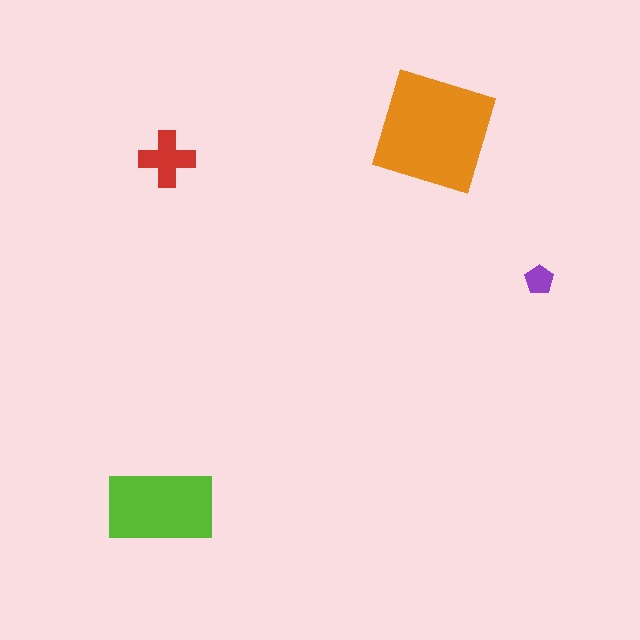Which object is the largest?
The orange square.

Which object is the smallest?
The purple pentagon.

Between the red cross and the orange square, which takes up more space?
The orange square.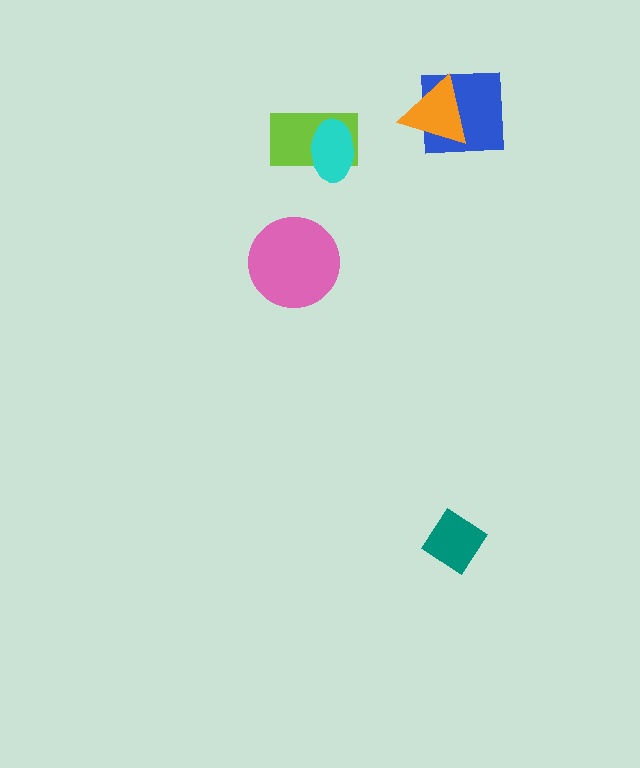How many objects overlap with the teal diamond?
0 objects overlap with the teal diamond.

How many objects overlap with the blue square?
1 object overlaps with the blue square.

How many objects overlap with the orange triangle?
1 object overlaps with the orange triangle.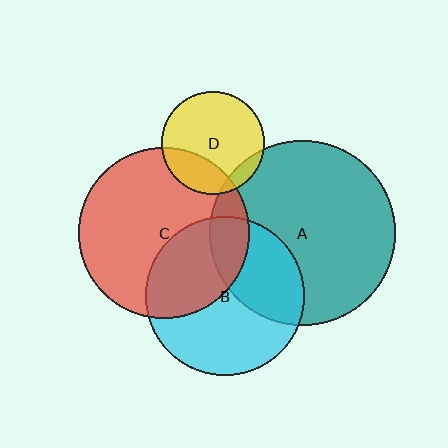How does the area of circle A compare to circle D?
Approximately 3.2 times.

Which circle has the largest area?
Circle A (teal).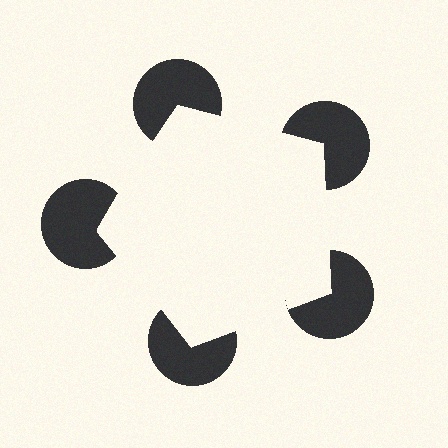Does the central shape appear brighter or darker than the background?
It typically appears slightly brighter than the background, even though no actual brightness change is drawn.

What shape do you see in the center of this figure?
An illusory pentagon — its edges are inferred from the aligned wedge cuts in the pac-man discs, not physically drawn.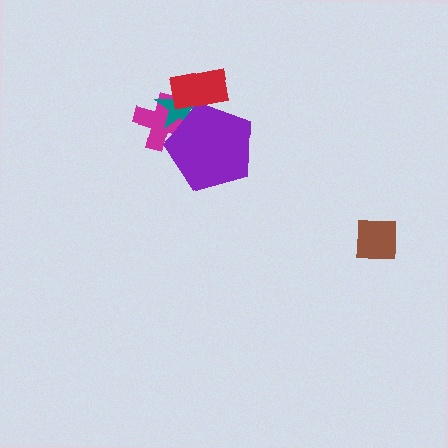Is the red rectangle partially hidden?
No, no other shape covers it.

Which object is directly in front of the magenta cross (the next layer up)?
The teal star is directly in front of the magenta cross.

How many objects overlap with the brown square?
0 objects overlap with the brown square.